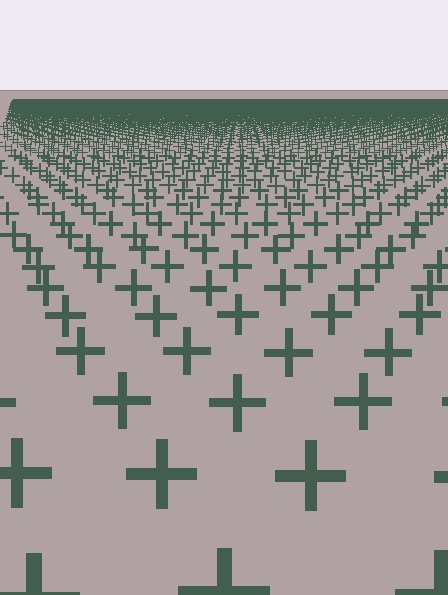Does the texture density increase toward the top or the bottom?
Density increases toward the top.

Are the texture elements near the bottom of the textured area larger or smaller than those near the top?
Larger. Near the bottom, elements are closer to the viewer and appear at a bigger on-screen size.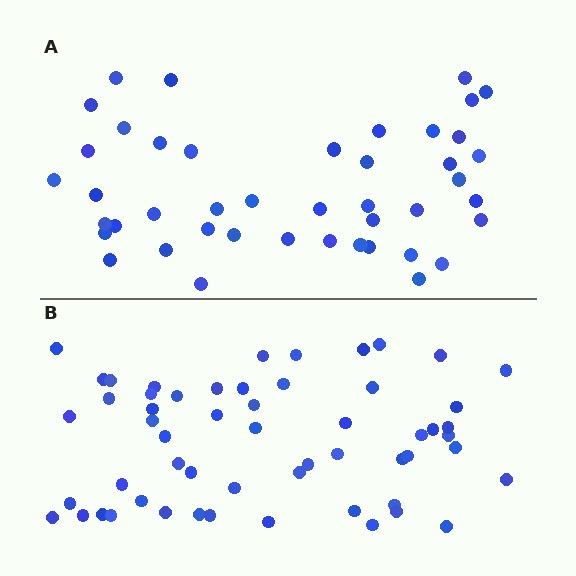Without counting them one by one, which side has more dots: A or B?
Region B (the bottom region) has more dots.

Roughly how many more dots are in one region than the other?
Region B has roughly 12 or so more dots than region A.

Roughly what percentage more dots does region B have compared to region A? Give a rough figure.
About 25% more.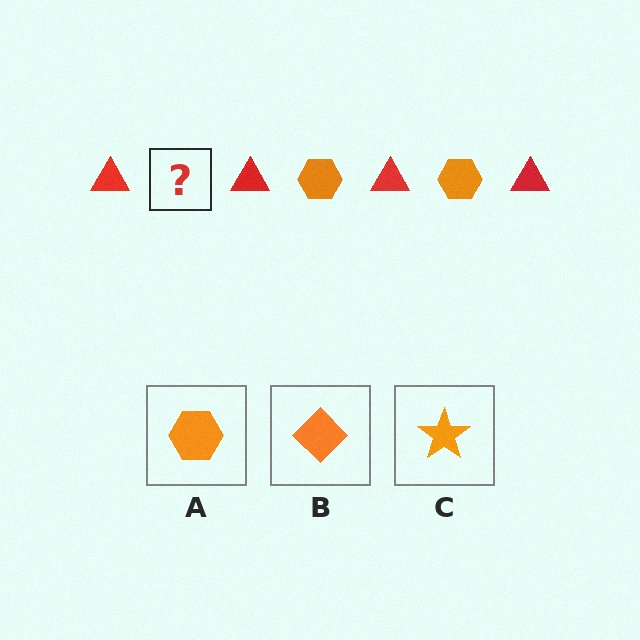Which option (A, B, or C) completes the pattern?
A.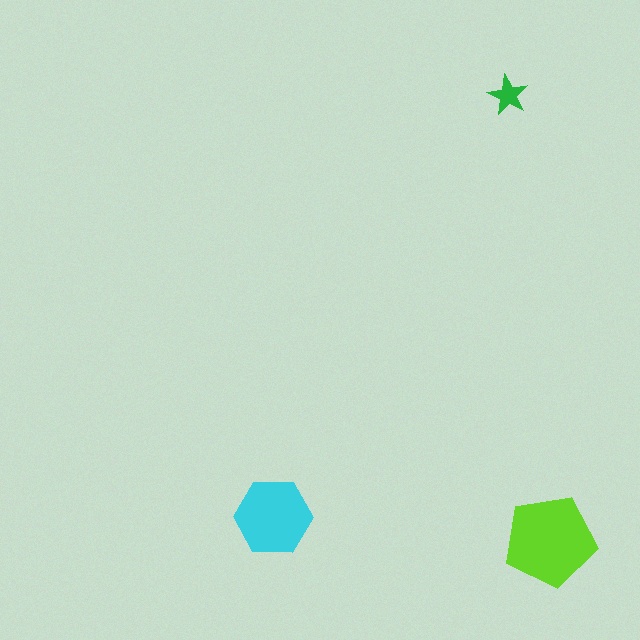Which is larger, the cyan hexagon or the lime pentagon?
The lime pentagon.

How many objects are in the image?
There are 3 objects in the image.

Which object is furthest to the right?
The lime pentagon is rightmost.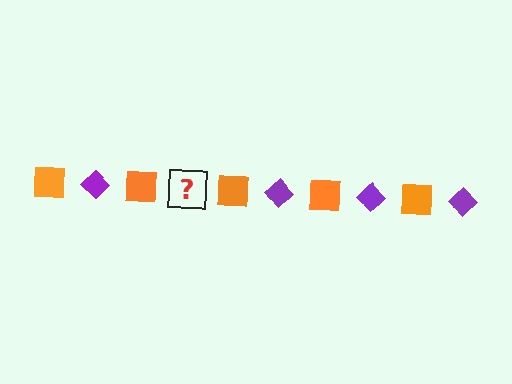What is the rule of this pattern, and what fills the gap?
The rule is that the pattern alternates between orange square and purple diamond. The gap should be filled with a purple diamond.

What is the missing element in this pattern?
The missing element is a purple diamond.